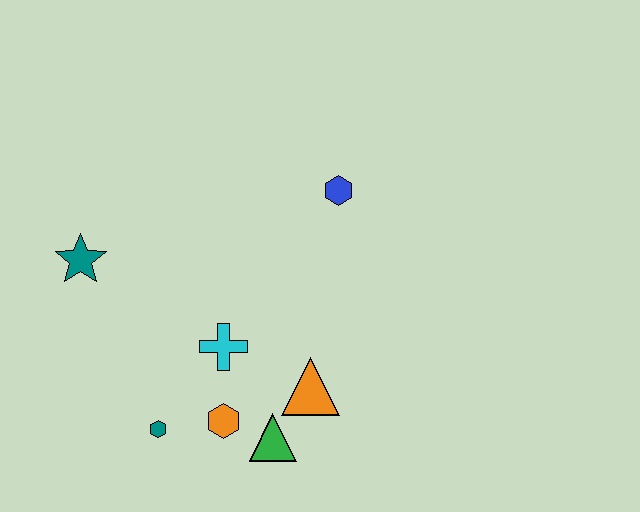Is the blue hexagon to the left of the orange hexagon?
No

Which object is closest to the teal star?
The cyan cross is closest to the teal star.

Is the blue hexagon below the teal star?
No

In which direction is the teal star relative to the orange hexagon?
The teal star is above the orange hexagon.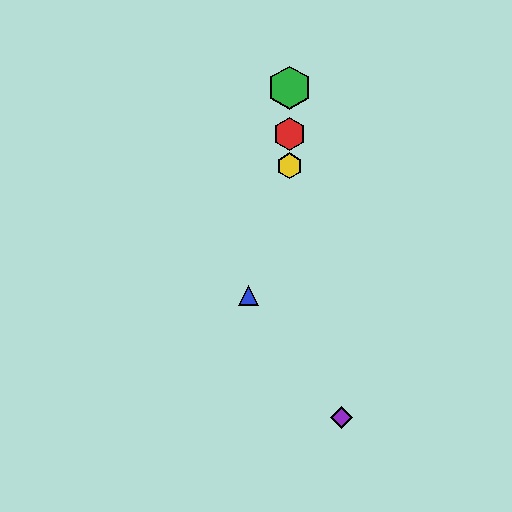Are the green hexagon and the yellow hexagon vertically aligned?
Yes, both are at x≈290.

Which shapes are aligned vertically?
The red hexagon, the green hexagon, the yellow hexagon are aligned vertically.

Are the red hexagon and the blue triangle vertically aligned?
No, the red hexagon is at x≈290 and the blue triangle is at x≈249.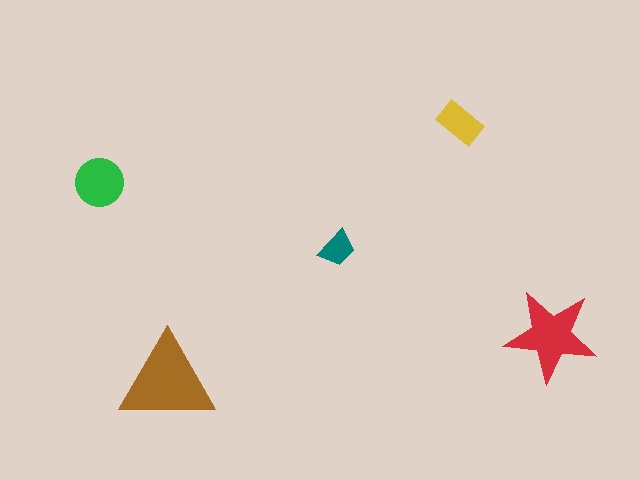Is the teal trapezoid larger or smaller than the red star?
Smaller.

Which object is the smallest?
The teal trapezoid.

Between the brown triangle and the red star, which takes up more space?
The brown triangle.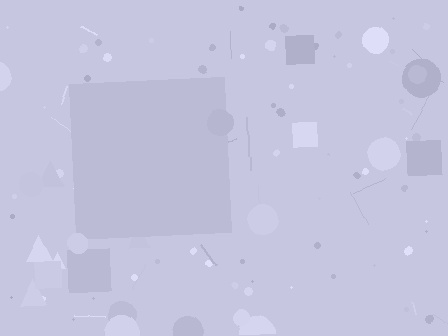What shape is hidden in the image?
A square is hidden in the image.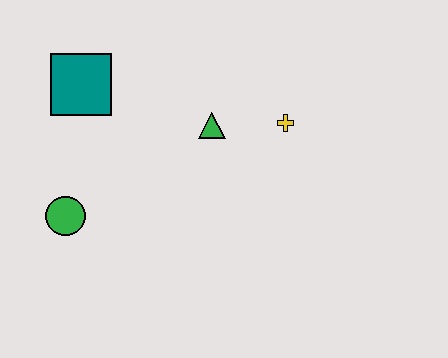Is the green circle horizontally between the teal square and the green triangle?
No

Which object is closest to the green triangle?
The yellow cross is closest to the green triangle.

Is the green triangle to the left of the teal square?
No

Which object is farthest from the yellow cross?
The green circle is farthest from the yellow cross.